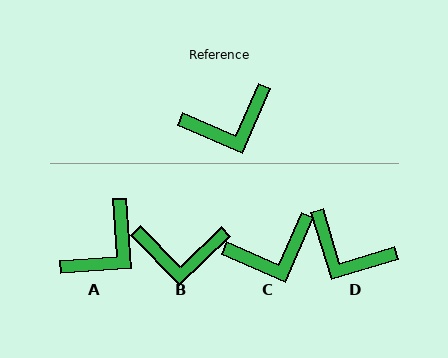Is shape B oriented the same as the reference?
No, it is off by about 22 degrees.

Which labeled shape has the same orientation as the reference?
C.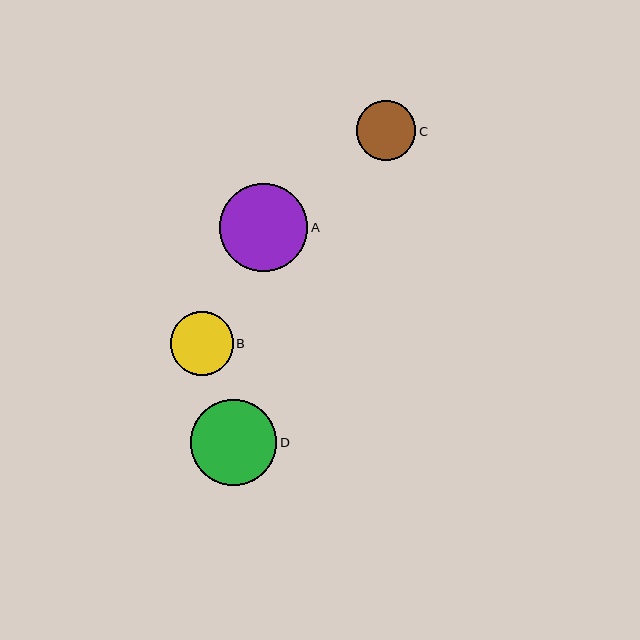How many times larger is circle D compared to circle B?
Circle D is approximately 1.4 times the size of circle B.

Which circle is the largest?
Circle A is the largest with a size of approximately 88 pixels.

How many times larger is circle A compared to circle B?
Circle A is approximately 1.4 times the size of circle B.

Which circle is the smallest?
Circle C is the smallest with a size of approximately 60 pixels.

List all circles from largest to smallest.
From largest to smallest: A, D, B, C.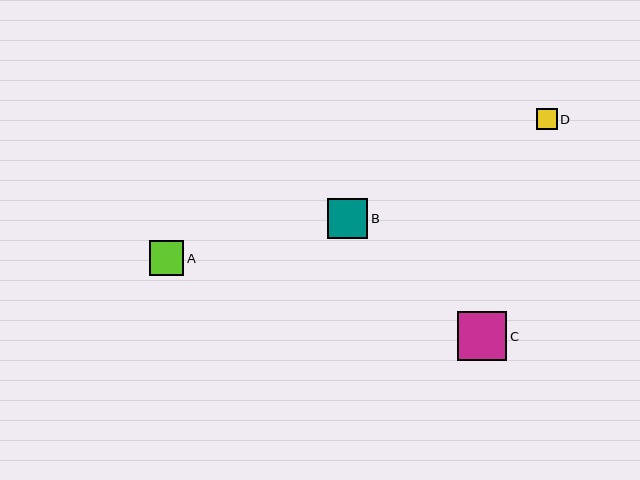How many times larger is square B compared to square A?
Square B is approximately 1.2 times the size of square A.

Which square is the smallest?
Square D is the smallest with a size of approximately 21 pixels.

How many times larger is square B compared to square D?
Square B is approximately 1.9 times the size of square D.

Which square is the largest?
Square C is the largest with a size of approximately 49 pixels.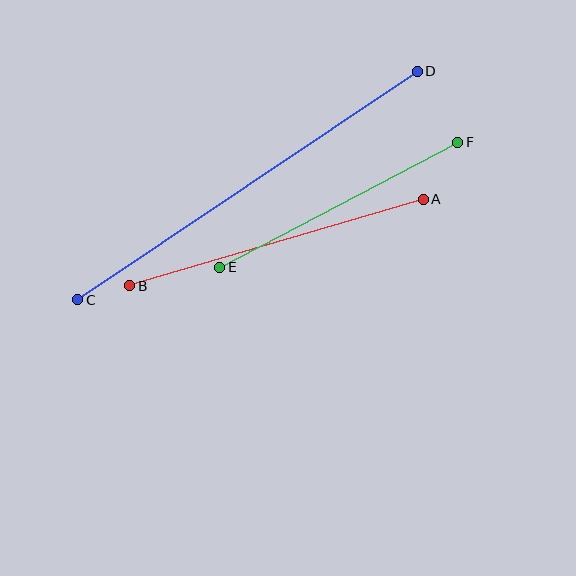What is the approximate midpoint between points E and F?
The midpoint is at approximately (339, 205) pixels.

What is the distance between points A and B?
The distance is approximately 306 pixels.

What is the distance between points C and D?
The distance is approximately 409 pixels.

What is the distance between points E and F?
The distance is approximately 269 pixels.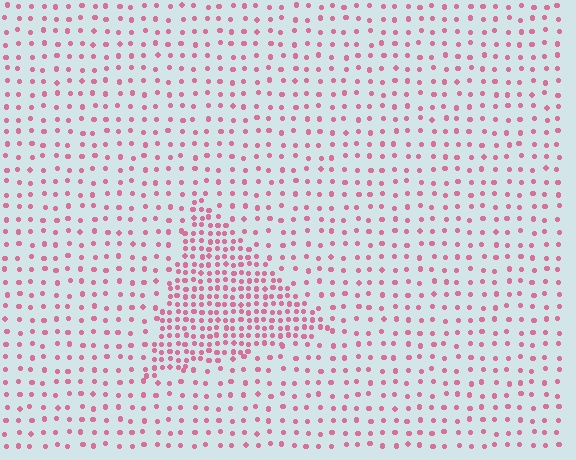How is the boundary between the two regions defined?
The boundary is defined by a change in element density (approximately 2.5x ratio). All elements are the same color, size, and shape.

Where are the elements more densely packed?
The elements are more densely packed inside the triangle boundary.